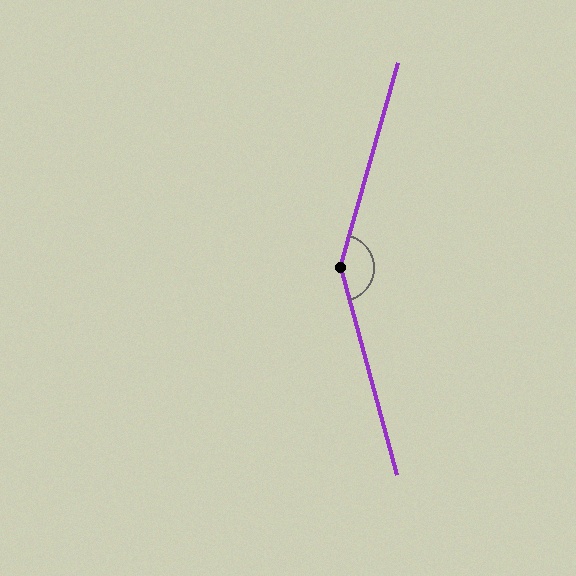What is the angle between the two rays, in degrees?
Approximately 149 degrees.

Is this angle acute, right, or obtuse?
It is obtuse.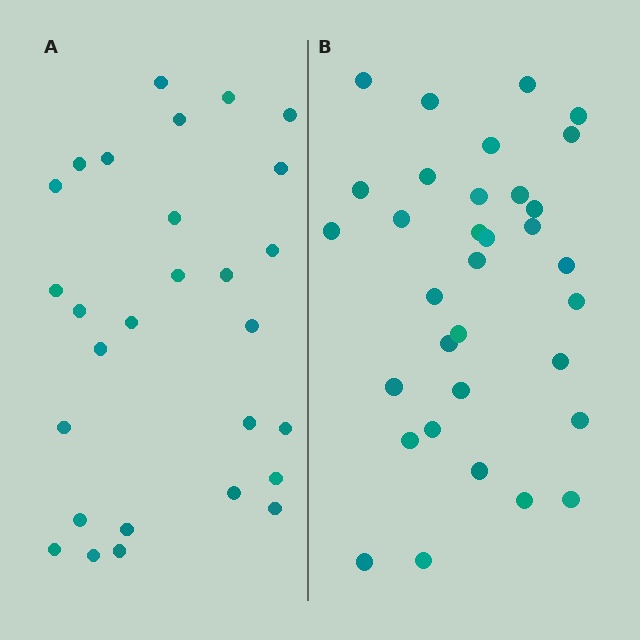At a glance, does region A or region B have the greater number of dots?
Region B (the right region) has more dots.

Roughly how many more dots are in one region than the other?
Region B has about 5 more dots than region A.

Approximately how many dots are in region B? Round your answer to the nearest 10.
About 30 dots. (The exact count is 33, which rounds to 30.)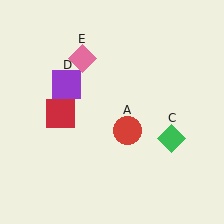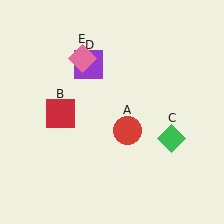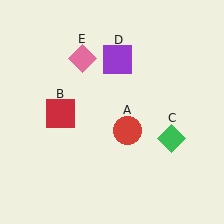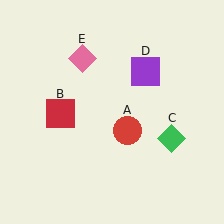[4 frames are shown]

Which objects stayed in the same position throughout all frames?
Red circle (object A) and red square (object B) and green diamond (object C) and pink diamond (object E) remained stationary.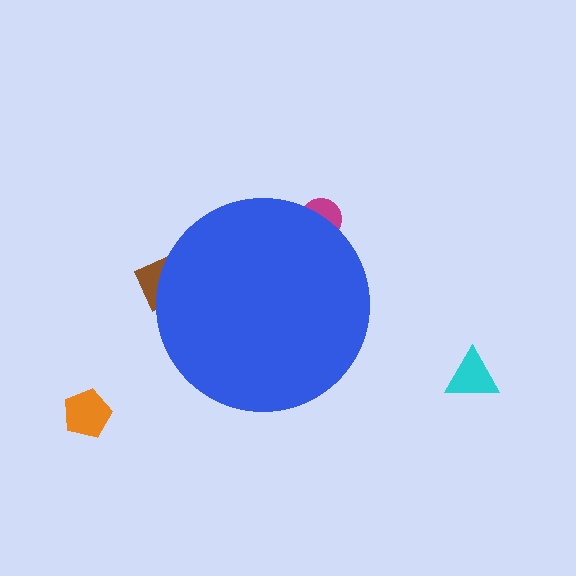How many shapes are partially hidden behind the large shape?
2 shapes are partially hidden.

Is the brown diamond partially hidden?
Yes, the brown diamond is partially hidden behind the blue circle.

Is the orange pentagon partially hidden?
No, the orange pentagon is fully visible.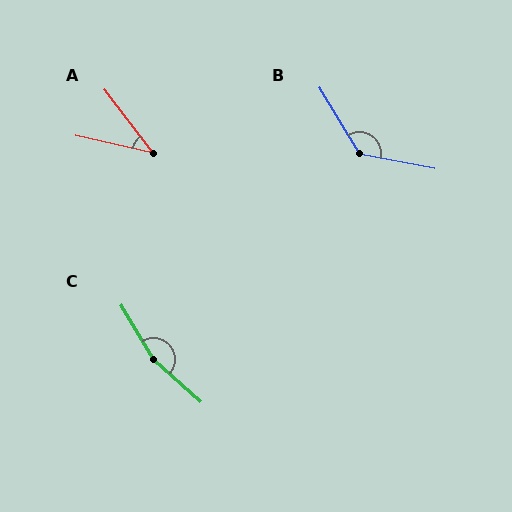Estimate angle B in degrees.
Approximately 132 degrees.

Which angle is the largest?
C, at approximately 163 degrees.